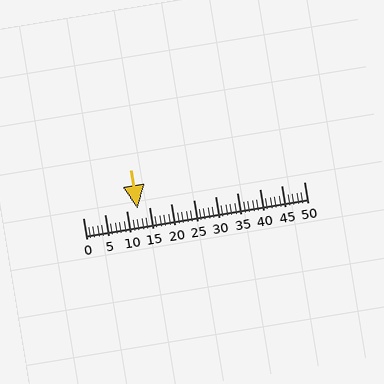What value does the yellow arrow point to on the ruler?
The yellow arrow points to approximately 12.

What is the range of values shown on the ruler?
The ruler shows values from 0 to 50.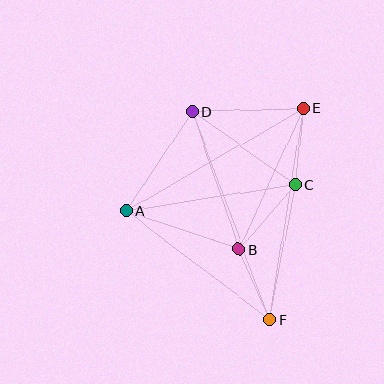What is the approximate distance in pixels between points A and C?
The distance between A and C is approximately 171 pixels.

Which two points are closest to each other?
Points B and F are closest to each other.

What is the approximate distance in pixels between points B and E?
The distance between B and E is approximately 155 pixels.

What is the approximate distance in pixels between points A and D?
The distance between A and D is approximately 119 pixels.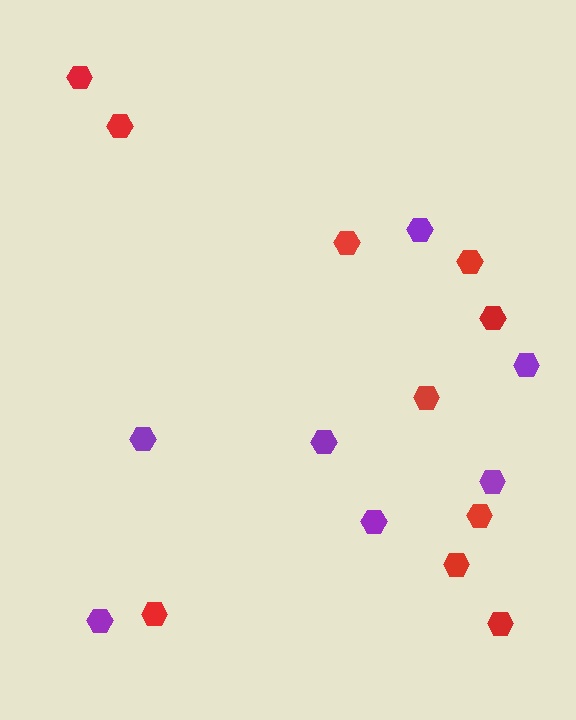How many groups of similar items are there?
There are 2 groups: one group of red hexagons (10) and one group of purple hexagons (7).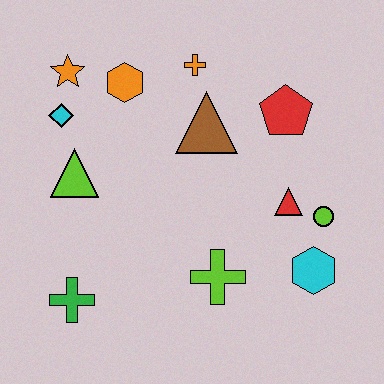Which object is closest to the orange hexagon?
The orange star is closest to the orange hexagon.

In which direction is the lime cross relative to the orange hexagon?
The lime cross is below the orange hexagon.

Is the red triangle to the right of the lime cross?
Yes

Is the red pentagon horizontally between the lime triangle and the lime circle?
Yes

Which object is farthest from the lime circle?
The orange star is farthest from the lime circle.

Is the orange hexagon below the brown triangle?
No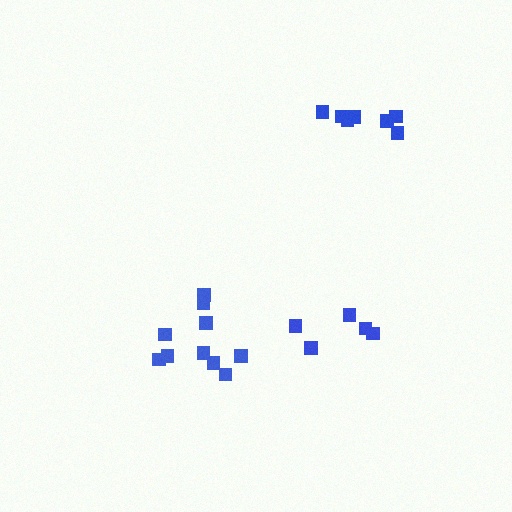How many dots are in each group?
Group 1: 7 dots, Group 2: 5 dots, Group 3: 10 dots (22 total).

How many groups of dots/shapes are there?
There are 3 groups.